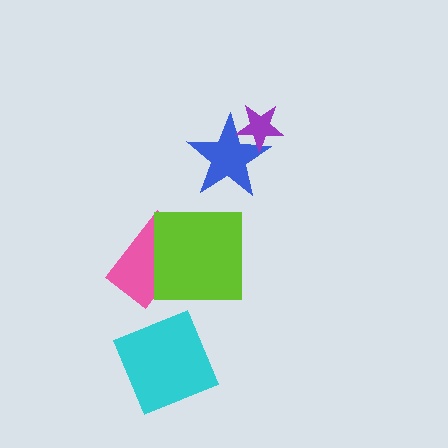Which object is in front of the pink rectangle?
The lime square is in front of the pink rectangle.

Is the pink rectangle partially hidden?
Yes, it is partially covered by another shape.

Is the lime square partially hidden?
No, no other shape covers it.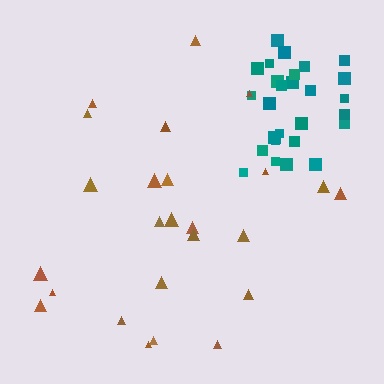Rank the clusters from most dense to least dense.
teal, brown.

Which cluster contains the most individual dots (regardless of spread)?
Teal (27).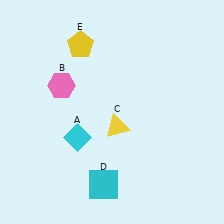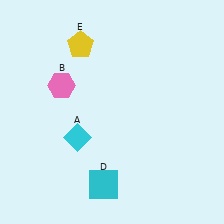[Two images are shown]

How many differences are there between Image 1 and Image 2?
There is 1 difference between the two images.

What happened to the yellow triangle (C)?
The yellow triangle (C) was removed in Image 2. It was in the bottom-right area of Image 1.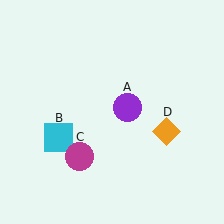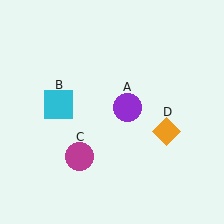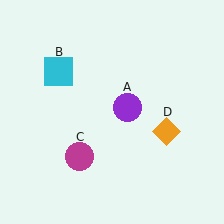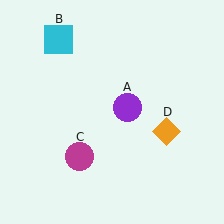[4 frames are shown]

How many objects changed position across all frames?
1 object changed position: cyan square (object B).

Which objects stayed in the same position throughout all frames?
Purple circle (object A) and magenta circle (object C) and orange diamond (object D) remained stationary.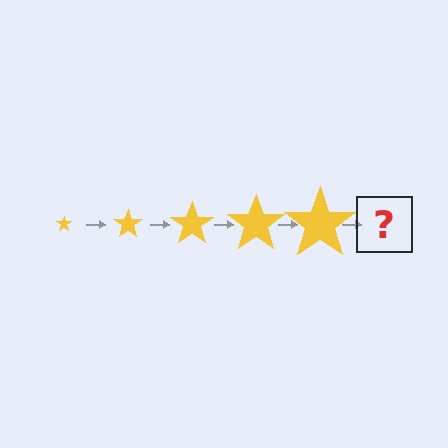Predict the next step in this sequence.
The next step is a yellow star, larger than the previous one.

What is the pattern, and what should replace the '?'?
The pattern is that the star gets progressively larger each step. The '?' should be a yellow star, larger than the previous one.